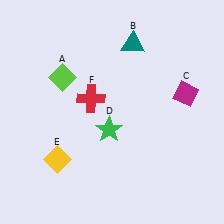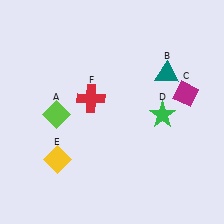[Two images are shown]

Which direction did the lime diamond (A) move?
The lime diamond (A) moved down.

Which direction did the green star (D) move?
The green star (D) moved right.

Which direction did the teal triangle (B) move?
The teal triangle (B) moved right.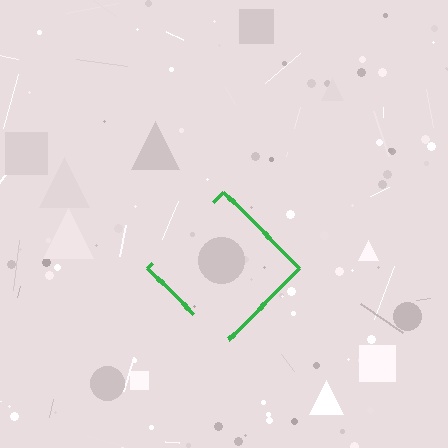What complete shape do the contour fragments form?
The contour fragments form a diamond.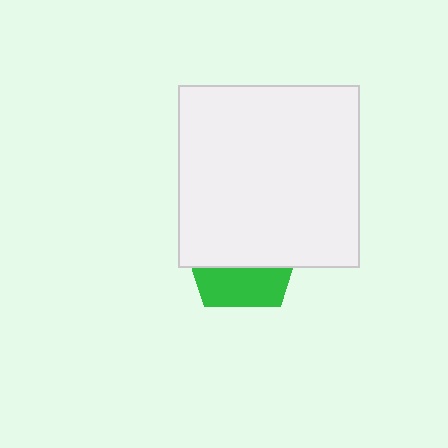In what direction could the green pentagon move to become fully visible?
The green pentagon could move down. That would shift it out from behind the white square entirely.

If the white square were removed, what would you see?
You would see the complete green pentagon.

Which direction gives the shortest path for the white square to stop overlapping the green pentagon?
Moving up gives the shortest separation.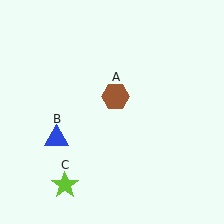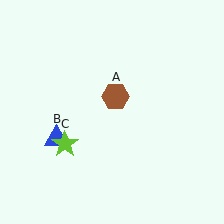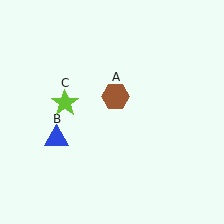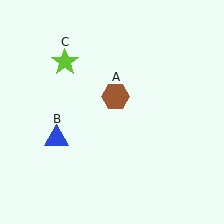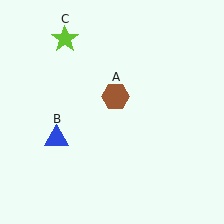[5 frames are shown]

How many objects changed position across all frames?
1 object changed position: lime star (object C).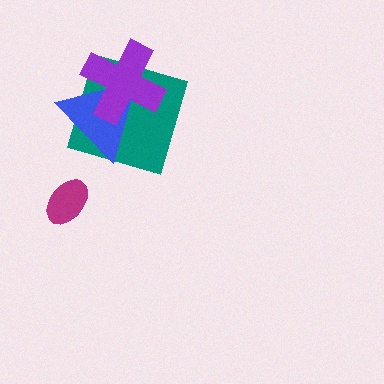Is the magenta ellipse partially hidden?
No, no other shape covers it.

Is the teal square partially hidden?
Yes, it is partially covered by another shape.